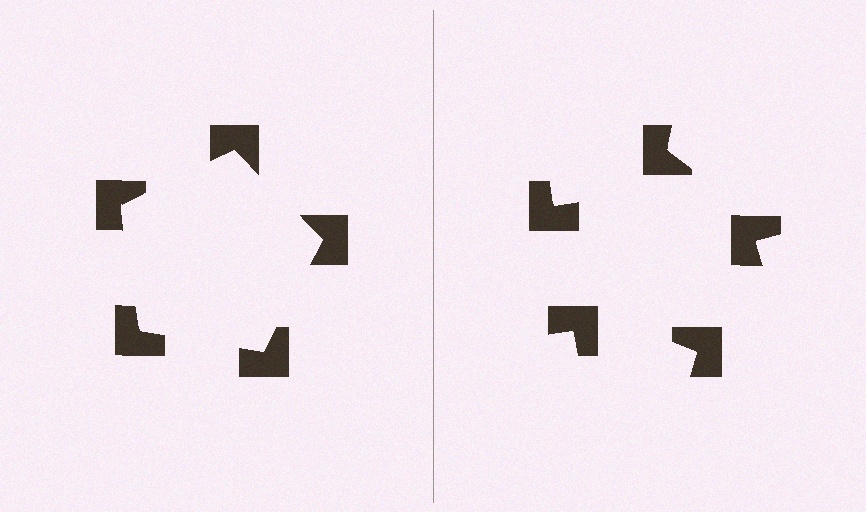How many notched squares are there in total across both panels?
10 — 5 on each side.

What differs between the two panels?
The notched squares are positioned identically on both sides; only the wedge orientations differ. On the left they align to a pentagon; on the right they are misaligned.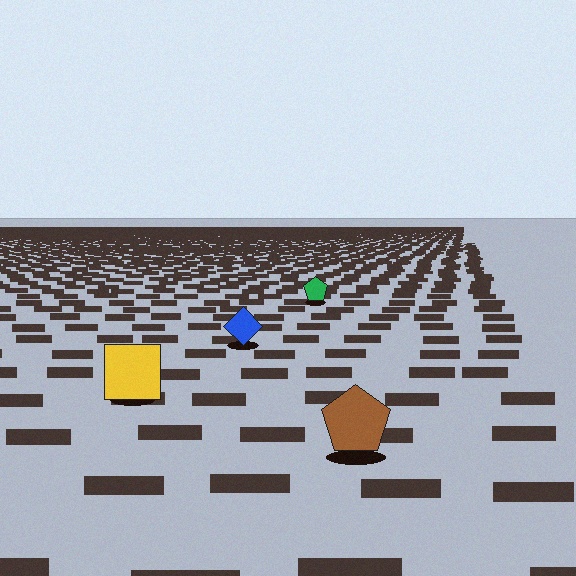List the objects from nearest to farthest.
From nearest to farthest: the brown pentagon, the yellow square, the blue diamond, the green pentagon.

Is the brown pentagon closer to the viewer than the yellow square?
Yes. The brown pentagon is closer — you can tell from the texture gradient: the ground texture is coarser near it.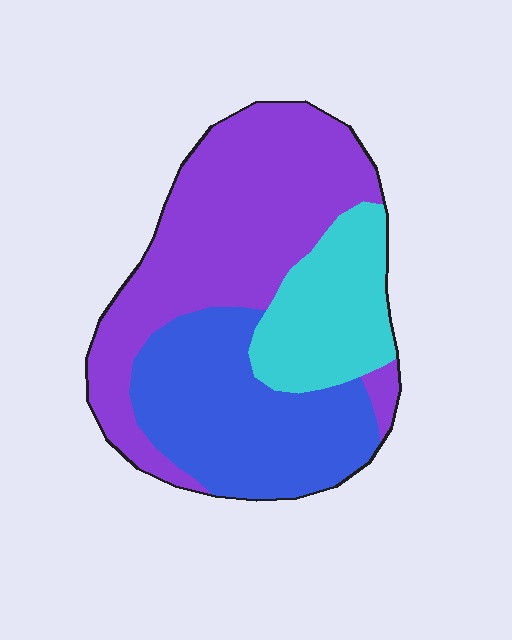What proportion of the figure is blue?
Blue takes up about one third (1/3) of the figure.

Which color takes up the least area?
Cyan, at roughly 20%.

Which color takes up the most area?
Purple, at roughly 45%.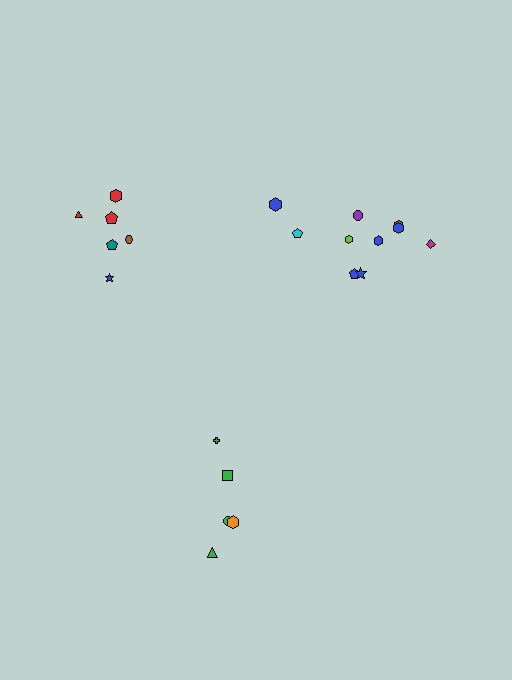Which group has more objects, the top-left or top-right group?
The top-right group.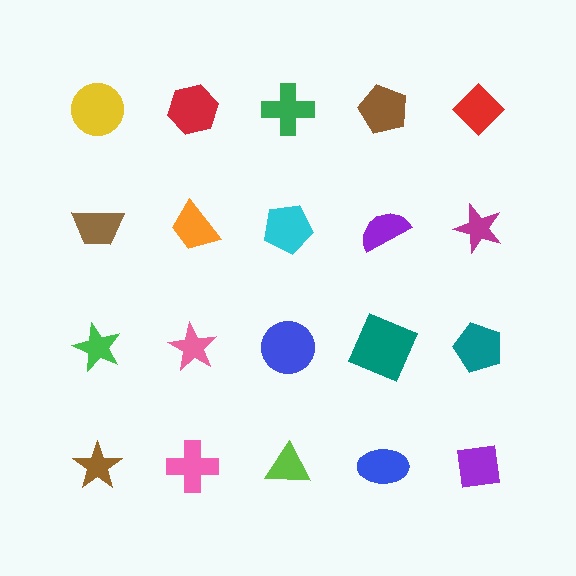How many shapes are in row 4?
5 shapes.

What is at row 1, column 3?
A green cross.